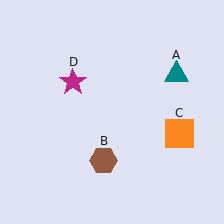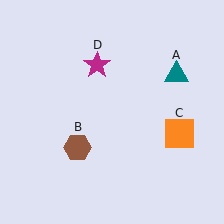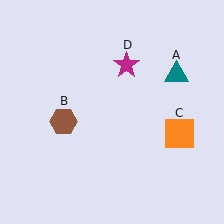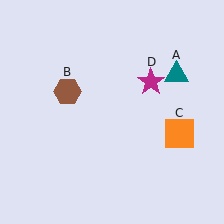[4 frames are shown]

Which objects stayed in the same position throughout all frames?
Teal triangle (object A) and orange square (object C) remained stationary.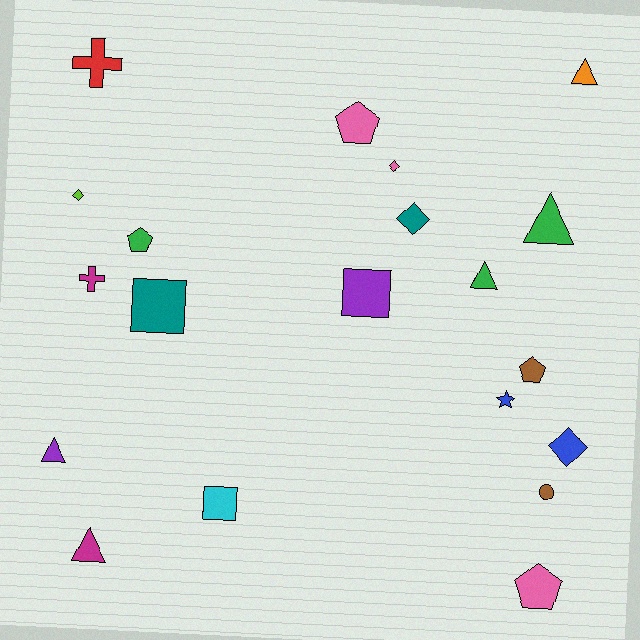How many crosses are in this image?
There are 2 crosses.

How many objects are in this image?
There are 20 objects.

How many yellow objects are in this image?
There are no yellow objects.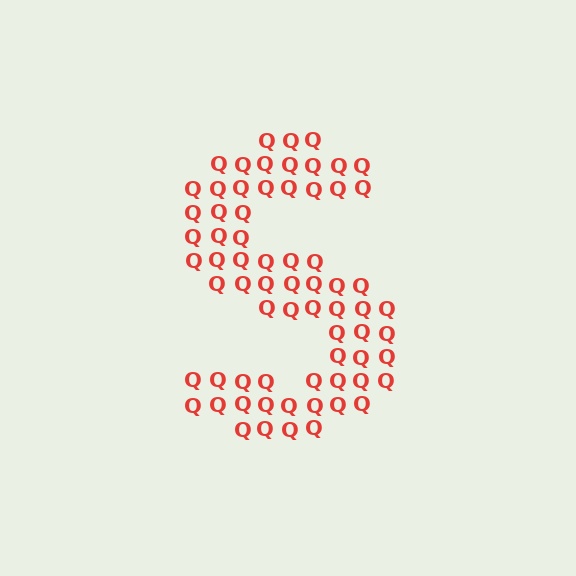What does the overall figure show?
The overall figure shows the letter S.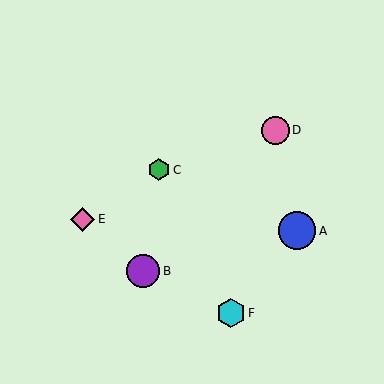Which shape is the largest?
The blue circle (labeled A) is the largest.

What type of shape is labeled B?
Shape B is a purple circle.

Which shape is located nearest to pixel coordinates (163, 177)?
The green hexagon (labeled C) at (159, 170) is nearest to that location.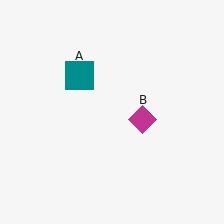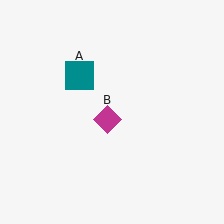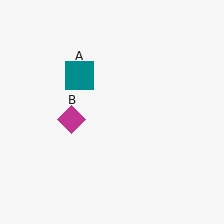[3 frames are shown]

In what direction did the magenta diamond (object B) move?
The magenta diamond (object B) moved left.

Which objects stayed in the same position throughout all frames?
Teal square (object A) remained stationary.